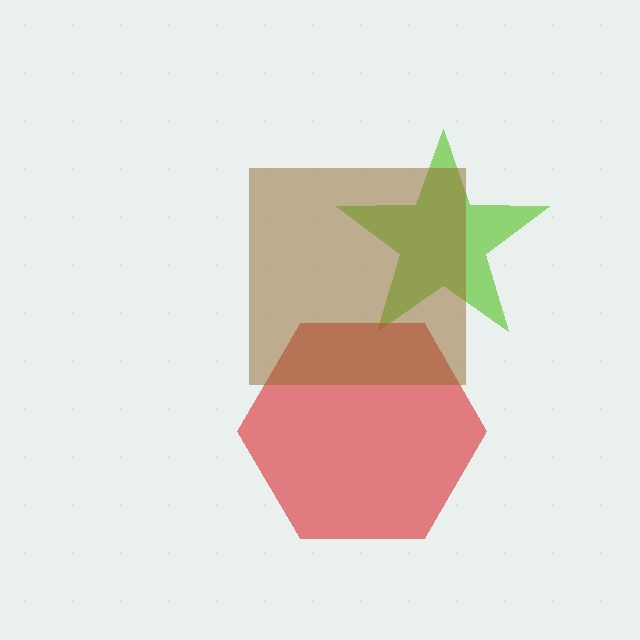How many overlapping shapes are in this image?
There are 3 overlapping shapes in the image.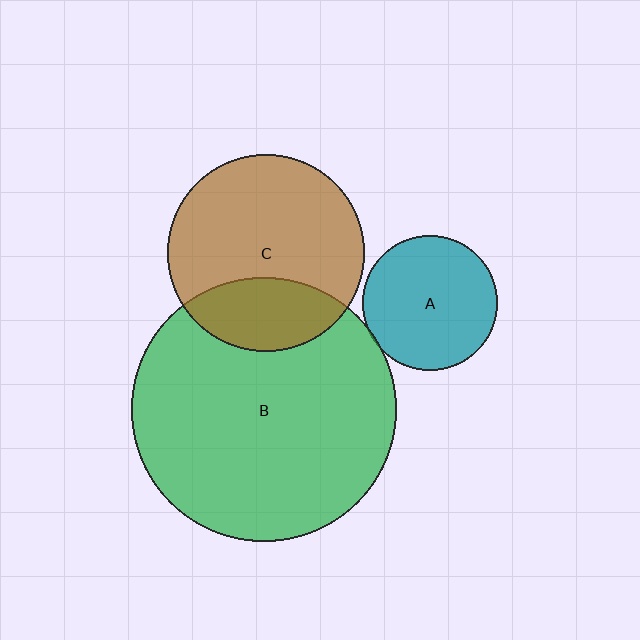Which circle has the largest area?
Circle B (green).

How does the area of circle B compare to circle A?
Approximately 3.9 times.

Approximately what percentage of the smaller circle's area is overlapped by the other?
Approximately 30%.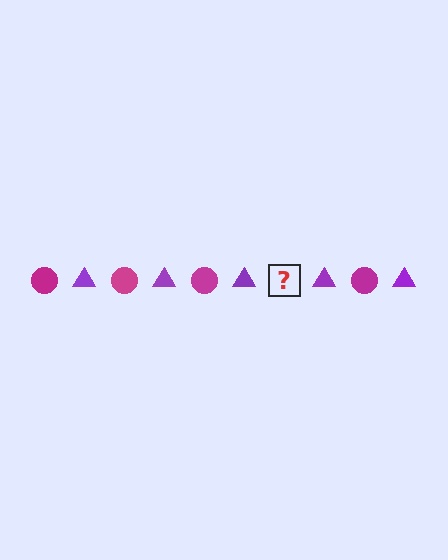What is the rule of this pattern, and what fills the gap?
The rule is that the pattern alternates between magenta circle and purple triangle. The gap should be filled with a magenta circle.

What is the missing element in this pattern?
The missing element is a magenta circle.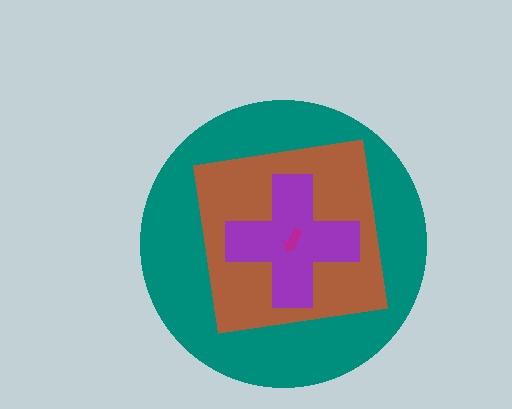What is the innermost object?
The magenta arrow.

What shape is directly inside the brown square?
The purple cross.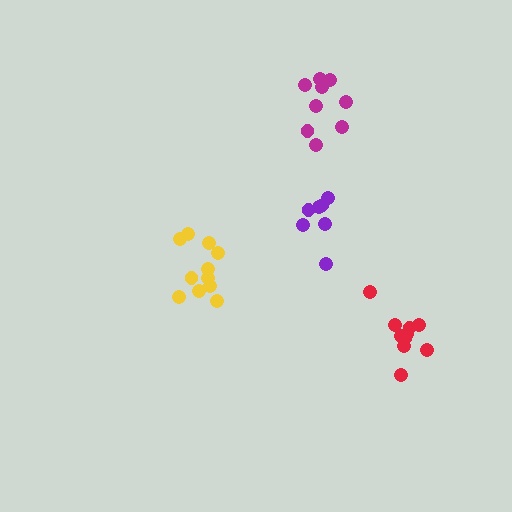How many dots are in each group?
Group 1: 11 dots, Group 2: 9 dots, Group 3: 10 dots, Group 4: 7 dots (37 total).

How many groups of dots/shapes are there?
There are 4 groups.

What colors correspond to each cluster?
The clusters are colored: yellow, magenta, red, purple.